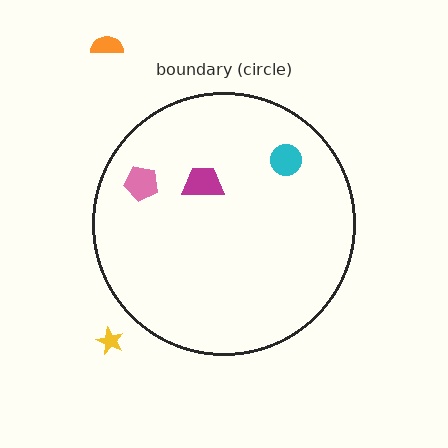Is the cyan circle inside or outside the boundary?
Inside.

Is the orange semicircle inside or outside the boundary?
Outside.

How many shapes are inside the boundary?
3 inside, 2 outside.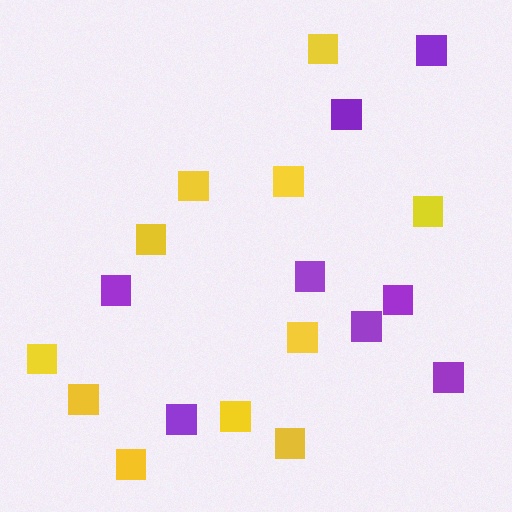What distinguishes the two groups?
There are 2 groups: one group of purple squares (8) and one group of yellow squares (11).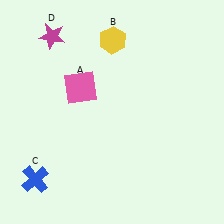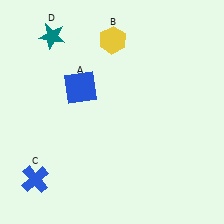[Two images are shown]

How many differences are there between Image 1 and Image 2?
There are 2 differences between the two images.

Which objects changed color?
A changed from pink to blue. D changed from magenta to teal.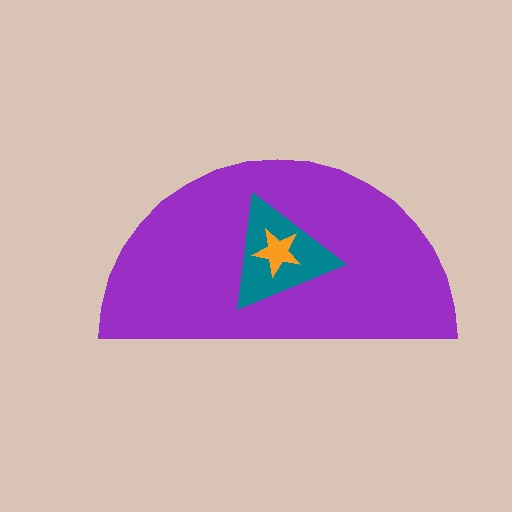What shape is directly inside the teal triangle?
The orange star.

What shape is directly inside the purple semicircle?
The teal triangle.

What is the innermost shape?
The orange star.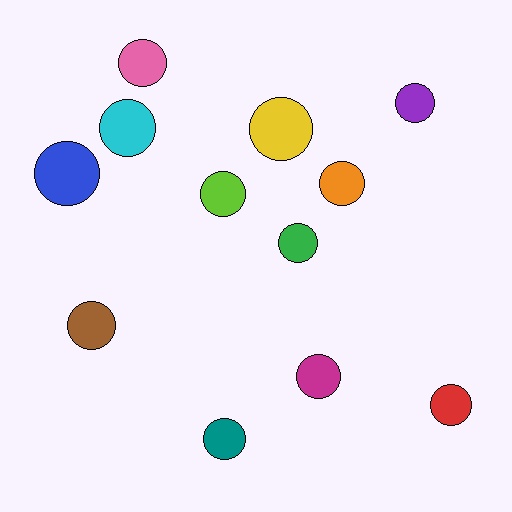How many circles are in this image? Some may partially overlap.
There are 12 circles.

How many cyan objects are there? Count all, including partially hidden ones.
There is 1 cyan object.